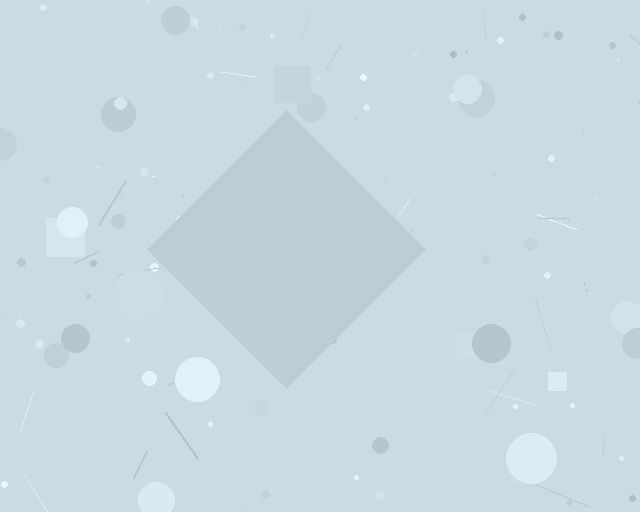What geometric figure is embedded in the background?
A diamond is embedded in the background.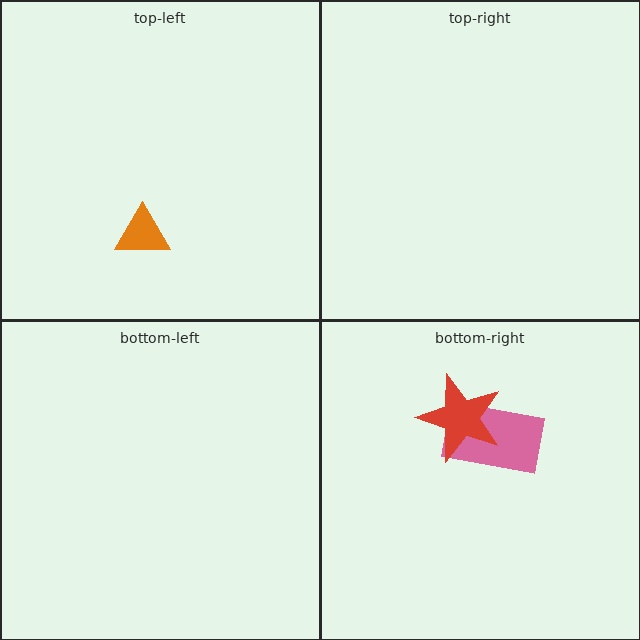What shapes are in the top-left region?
The orange triangle.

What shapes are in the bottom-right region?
The pink rectangle, the red star.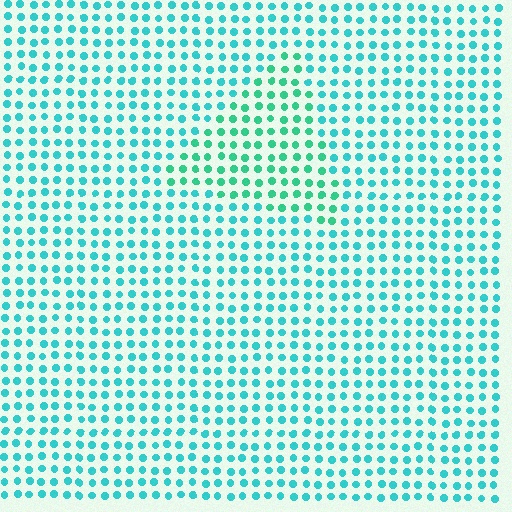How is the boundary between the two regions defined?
The boundary is defined purely by a slight shift in hue (about 25 degrees). Spacing, size, and orientation are identical on both sides.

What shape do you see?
I see a triangle.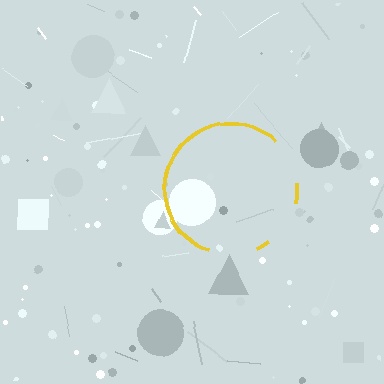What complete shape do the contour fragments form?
The contour fragments form a circle.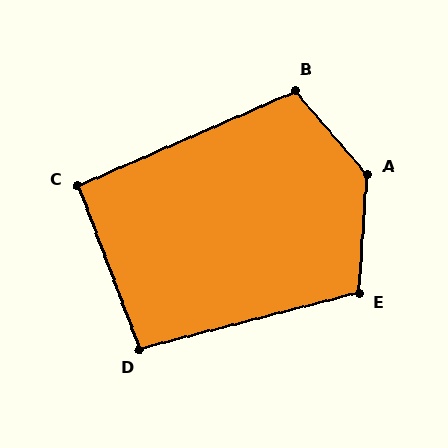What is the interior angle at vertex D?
Approximately 96 degrees (obtuse).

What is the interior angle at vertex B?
Approximately 107 degrees (obtuse).